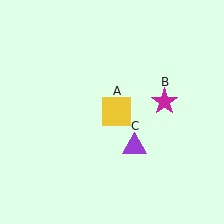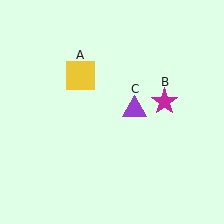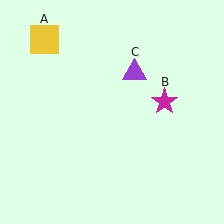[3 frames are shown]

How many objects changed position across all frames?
2 objects changed position: yellow square (object A), purple triangle (object C).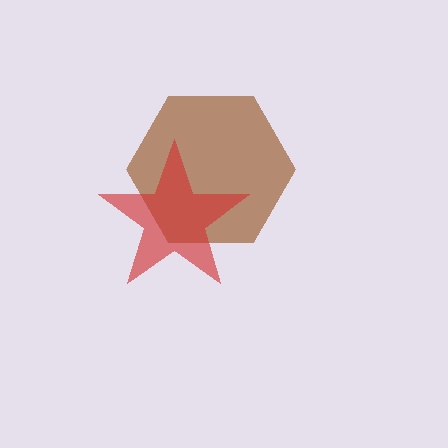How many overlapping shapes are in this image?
There are 2 overlapping shapes in the image.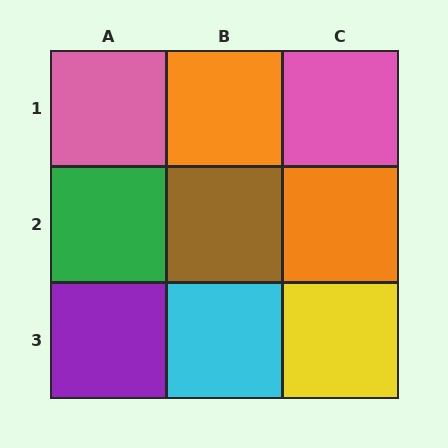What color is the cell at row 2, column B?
Brown.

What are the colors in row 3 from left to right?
Purple, cyan, yellow.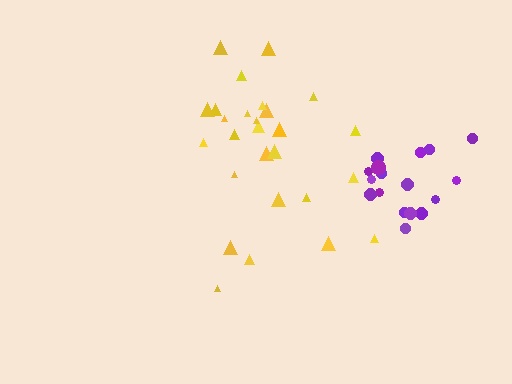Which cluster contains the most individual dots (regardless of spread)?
Yellow (27).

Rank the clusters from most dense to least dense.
purple, yellow.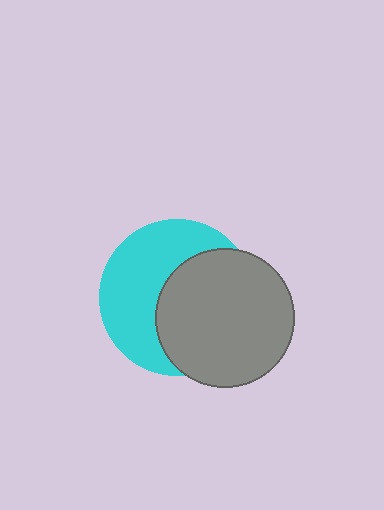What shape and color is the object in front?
The object in front is a gray circle.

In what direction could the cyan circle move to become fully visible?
The cyan circle could move left. That would shift it out from behind the gray circle entirely.